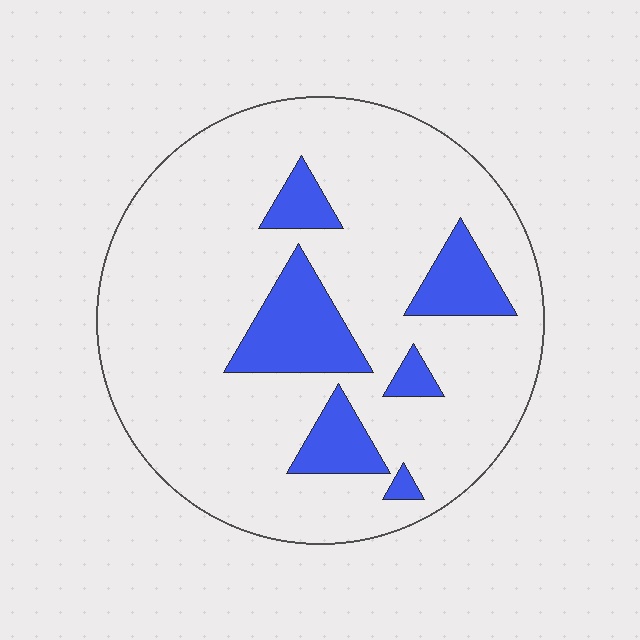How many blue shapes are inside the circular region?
6.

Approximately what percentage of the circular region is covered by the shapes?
Approximately 15%.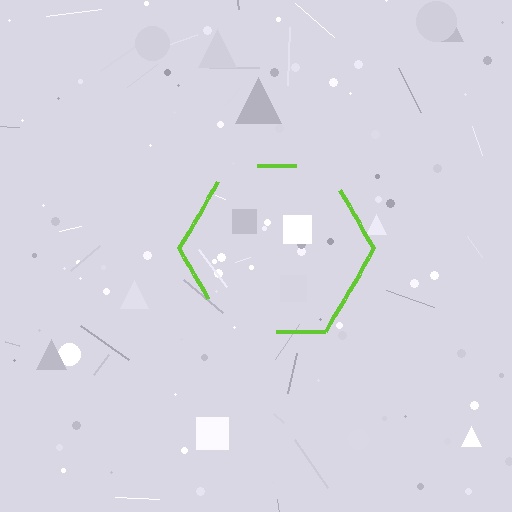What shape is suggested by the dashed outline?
The dashed outline suggests a hexagon.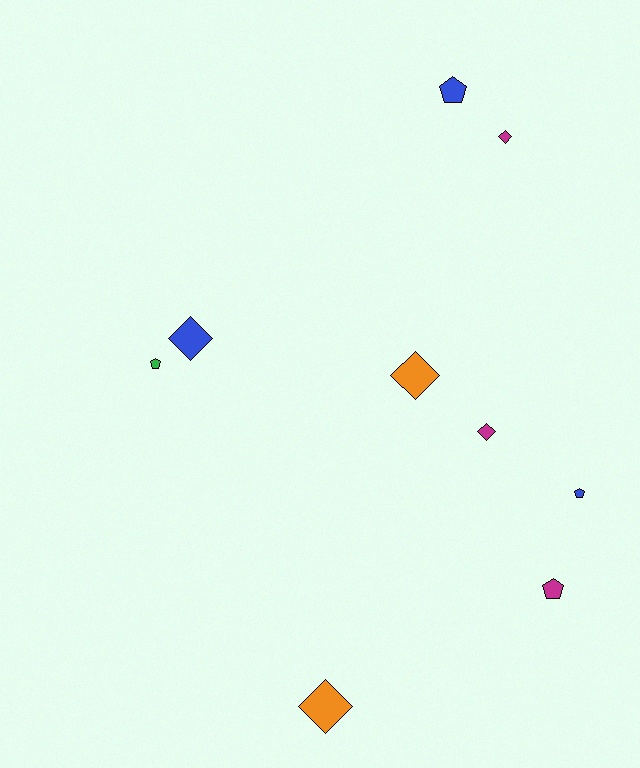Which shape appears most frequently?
Diamond, with 5 objects.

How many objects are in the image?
There are 9 objects.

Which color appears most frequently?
Magenta, with 3 objects.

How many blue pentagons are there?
There are 2 blue pentagons.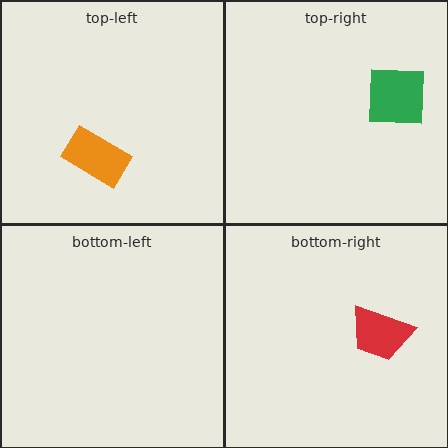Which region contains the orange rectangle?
The top-left region.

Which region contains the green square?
The top-right region.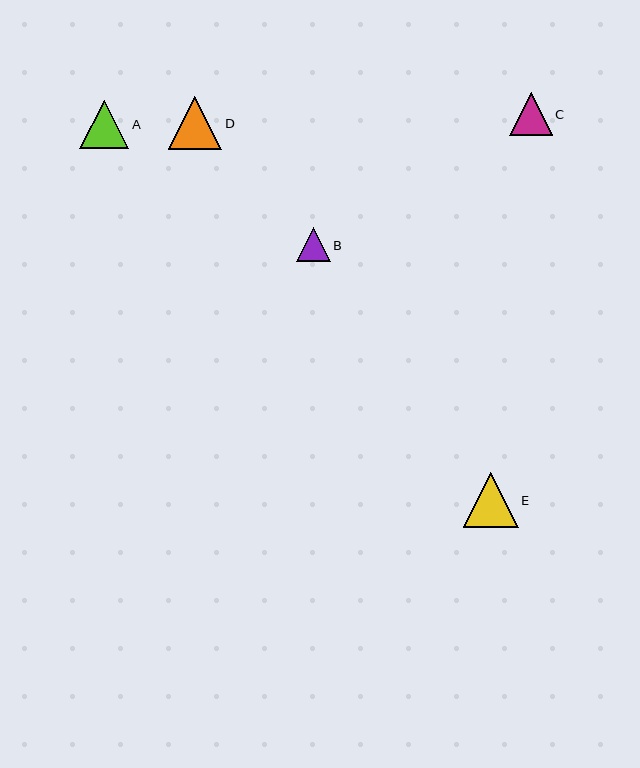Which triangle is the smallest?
Triangle B is the smallest with a size of approximately 34 pixels.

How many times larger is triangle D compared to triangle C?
Triangle D is approximately 1.3 times the size of triangle C.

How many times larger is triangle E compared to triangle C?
Triangle E is approximately 1.3 times the size of triangle C.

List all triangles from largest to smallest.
From largest to smallest: E, D, A, C, B.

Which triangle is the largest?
Triangle E is the largest with a size of approximately 55 pixels.